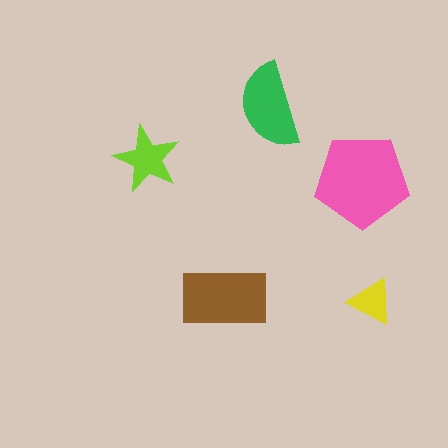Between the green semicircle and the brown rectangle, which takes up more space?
The brown rectangle.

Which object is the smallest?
The yellow triangle.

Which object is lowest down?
The yellow triangle is bottommost.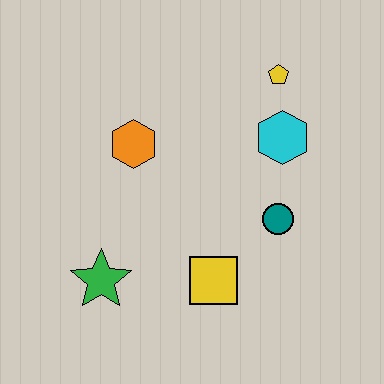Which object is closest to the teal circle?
The cyan hexagon is closest to the teal circle.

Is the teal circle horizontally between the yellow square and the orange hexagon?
No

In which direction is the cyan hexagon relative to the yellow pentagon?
The cyan hexagon is below the yellow pentagon.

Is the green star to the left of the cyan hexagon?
Yes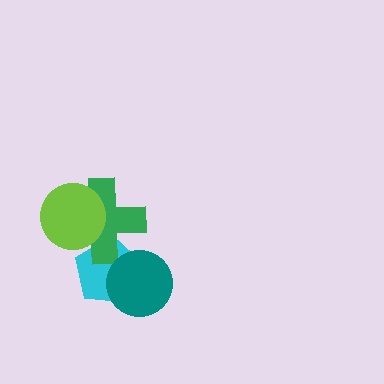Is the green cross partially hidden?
Yes, it is partially covered by another shape.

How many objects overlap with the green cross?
2 objects overlap with the green cross.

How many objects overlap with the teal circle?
1 object overlaps with the teal circle.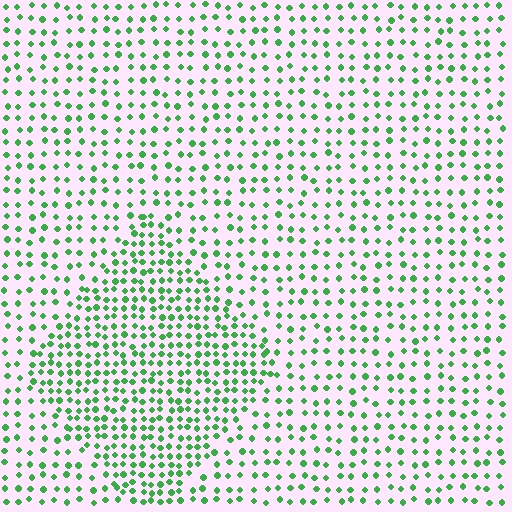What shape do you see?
I see a diamond.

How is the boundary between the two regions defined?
The boundary is defined by a change in element density (approximately 1.8x ratio). All elements are the same color, size, and shape.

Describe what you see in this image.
The image contains small green elements arranged at two different densities. A diamond-shaped region is visible where the elements are more densely packed than the surrounding area.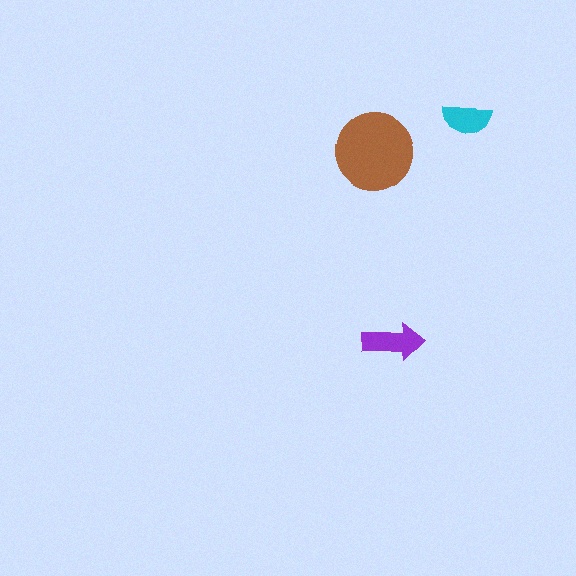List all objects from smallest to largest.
The cyan semicircle, the purple arrow, the brown circle.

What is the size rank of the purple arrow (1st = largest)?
2nd.